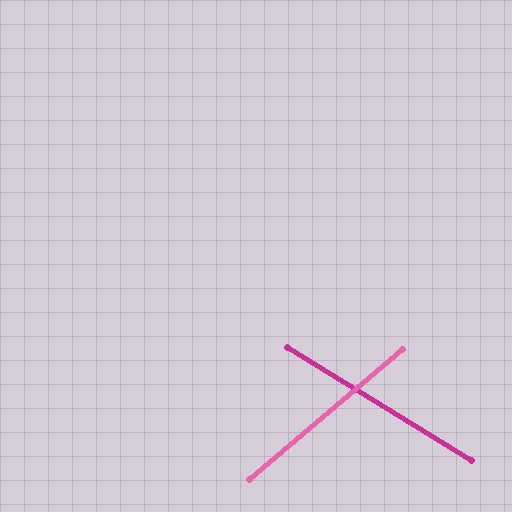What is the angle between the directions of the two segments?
Approximately 72 degrees.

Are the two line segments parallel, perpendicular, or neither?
Neither parallel nor perpendicular — they differ by about 72°.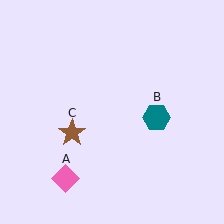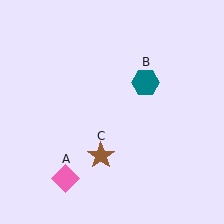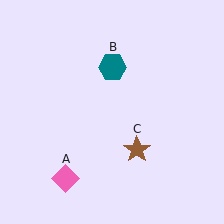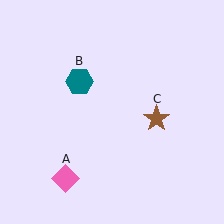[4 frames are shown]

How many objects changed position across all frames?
2 objects changed position: teal hexagon (object B), brown star (object C).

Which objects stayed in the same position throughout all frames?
Pink diamond (object A) remained stationary.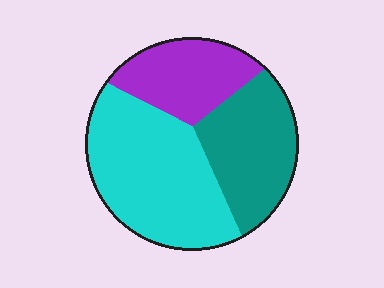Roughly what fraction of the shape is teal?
Teal takes up between a quarter and a half of the shape.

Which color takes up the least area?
Purple, at roughly 25%.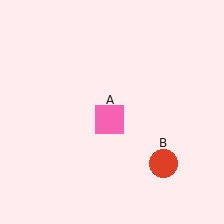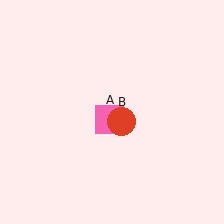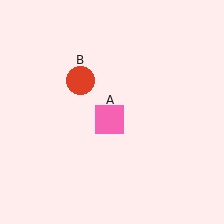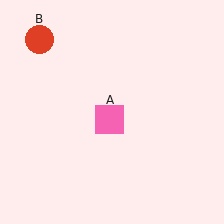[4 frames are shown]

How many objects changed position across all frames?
1 object changed position: red circle (object B).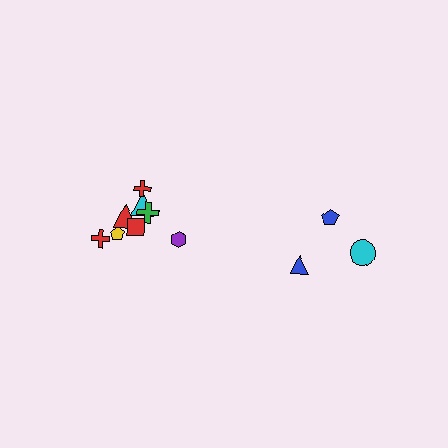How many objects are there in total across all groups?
There are 11 objects.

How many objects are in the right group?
There are 3 objects.